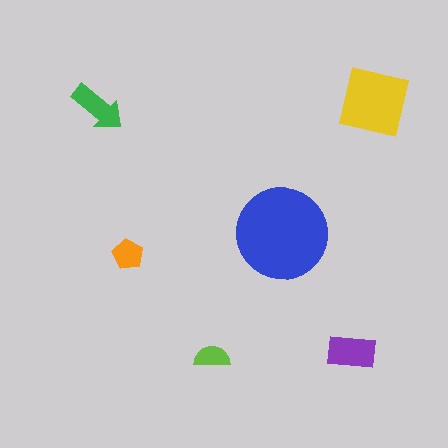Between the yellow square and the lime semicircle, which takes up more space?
The yellow square.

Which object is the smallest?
The lime semicircle.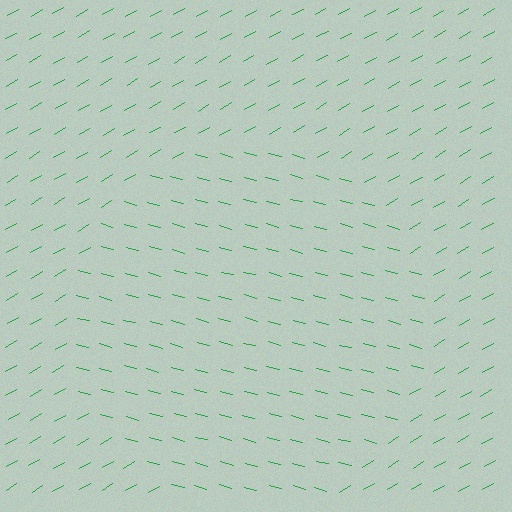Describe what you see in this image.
The image is filled with small green line segments. A circle region in the image has lines oriented differently from the surrounding lines, creating a visible texture boundary.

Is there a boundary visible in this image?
Yes, there is a texture boundary formed by a change in line orientation.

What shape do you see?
I see a circle.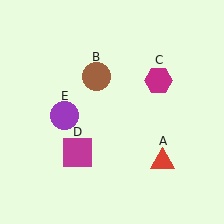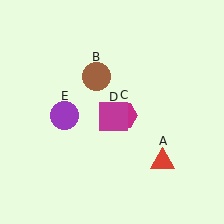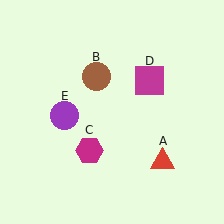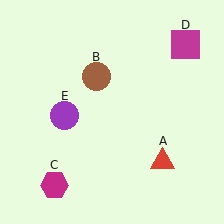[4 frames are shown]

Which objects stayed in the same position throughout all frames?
Red triangle (object A) and brown circle (object B) and purple circle (object E) remained stationary.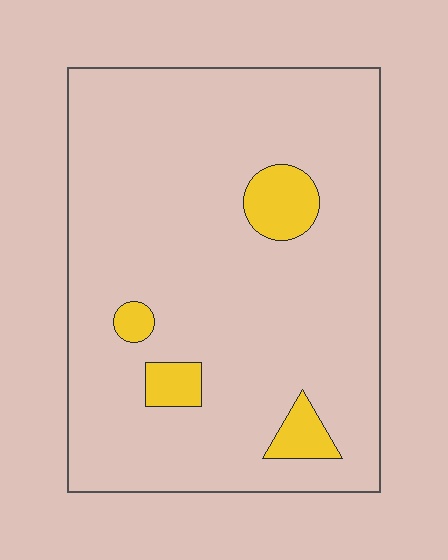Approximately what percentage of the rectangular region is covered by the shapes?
Approximately 10%.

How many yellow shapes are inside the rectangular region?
4.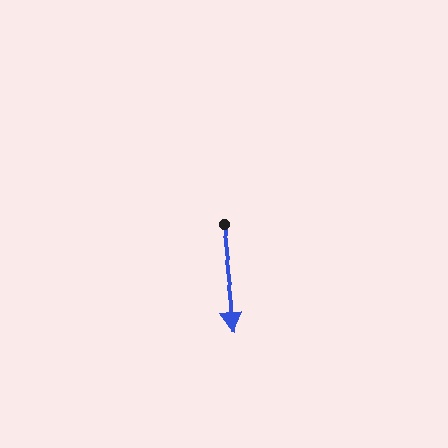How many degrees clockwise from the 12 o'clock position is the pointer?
Approximately 173 degrees.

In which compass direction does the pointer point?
South.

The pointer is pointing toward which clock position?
Roughly 6 o'clock.